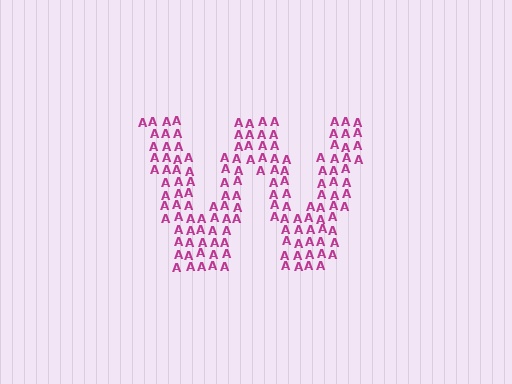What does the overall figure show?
The overall figure shows the letter W.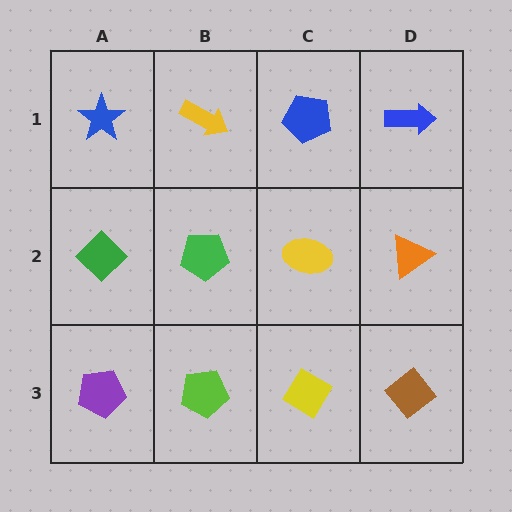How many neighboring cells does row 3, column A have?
2.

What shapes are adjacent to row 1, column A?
A green diamond (row 2, column A), a yellow arrow (row 1, column B).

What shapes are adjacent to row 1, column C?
A yellow ellipse (row 2, column C), a yellow arrow (row 1, column B), a blue arrow (row 1, column D).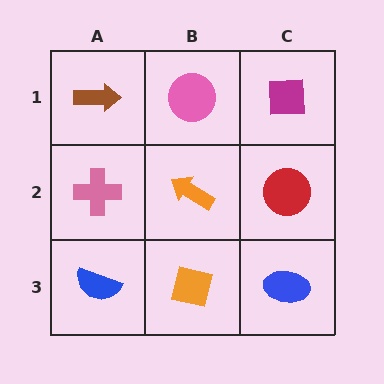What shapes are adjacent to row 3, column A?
A pink cross (row 2, column A), an orange square (row 3, column B).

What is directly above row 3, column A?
A pink cross.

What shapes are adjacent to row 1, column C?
A red circle (row 2, column C), a pink circle (row 1, column B).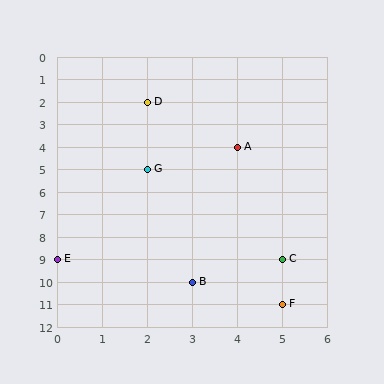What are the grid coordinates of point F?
Point F is at grid coordinates (5, 11).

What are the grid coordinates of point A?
Point A is at grid coordinates (4, 4).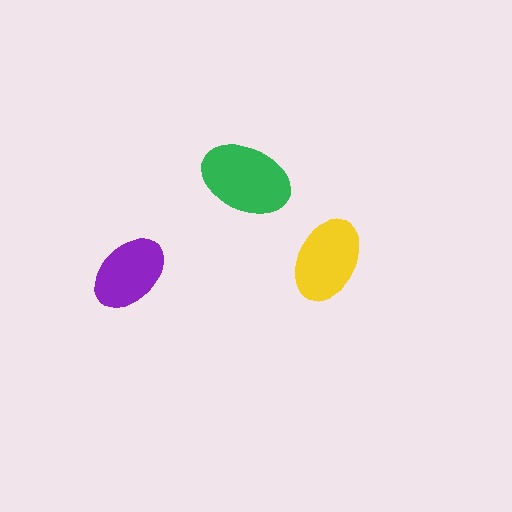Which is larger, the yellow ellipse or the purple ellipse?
The yellow one.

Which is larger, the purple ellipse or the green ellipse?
The green one.